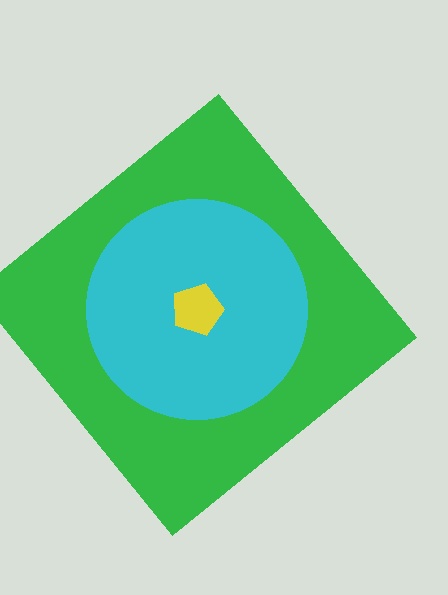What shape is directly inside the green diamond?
The cyan circle.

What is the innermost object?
The yellow pentagon.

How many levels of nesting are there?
3.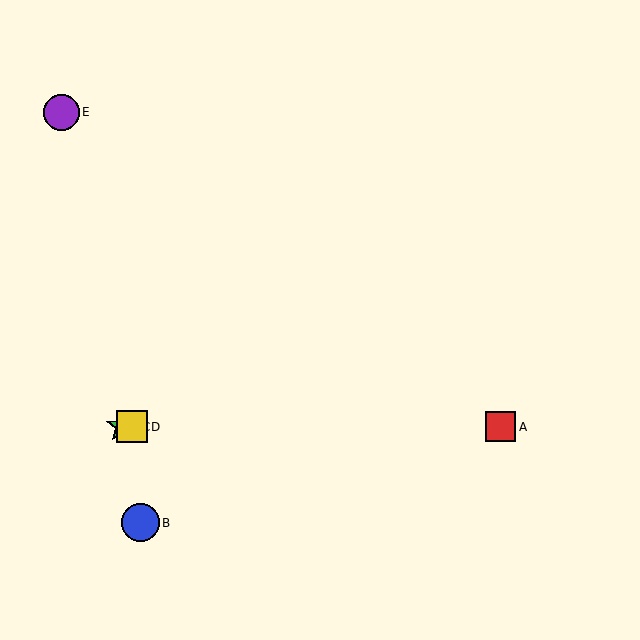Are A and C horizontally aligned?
Yes, both are at y≈427.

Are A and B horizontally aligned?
No, A is at y≈427 and B is at y≈523.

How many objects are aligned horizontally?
3 objects (A, C, D) are aligned horizontally.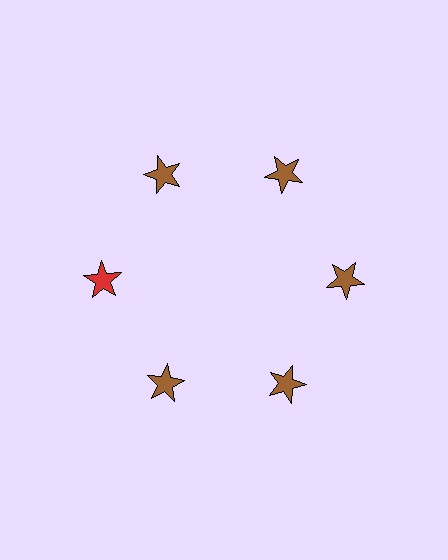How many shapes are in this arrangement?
There are 6 shapes arranged in a ring pattern.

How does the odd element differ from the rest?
It has a different color: red instead of brown.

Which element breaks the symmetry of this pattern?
The red star at roughly the 9 o'clock position breaks the symmetry. All other shapes are brown stars.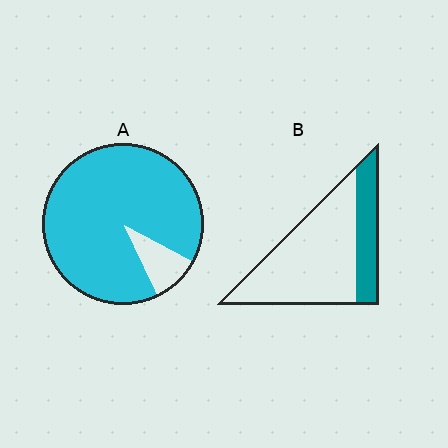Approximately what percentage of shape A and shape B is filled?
A is approximately 90% and B is approximately 25%.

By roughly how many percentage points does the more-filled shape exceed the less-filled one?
By roughly 65 percentage points (A over B).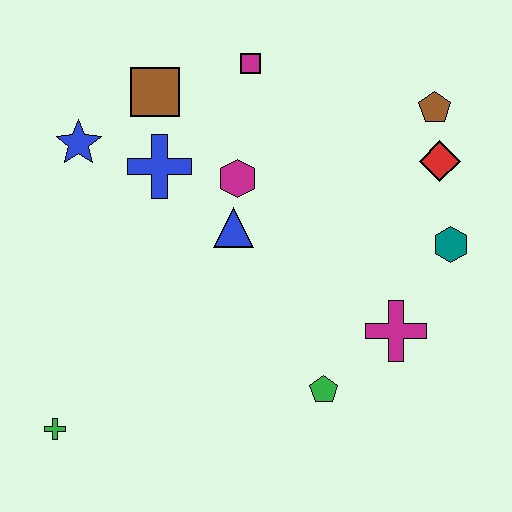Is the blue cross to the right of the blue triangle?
No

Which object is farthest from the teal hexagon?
The green cross is farthest from the teal hexagon.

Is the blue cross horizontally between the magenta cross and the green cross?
Yes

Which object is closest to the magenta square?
The brown square is closest to the magenta square.